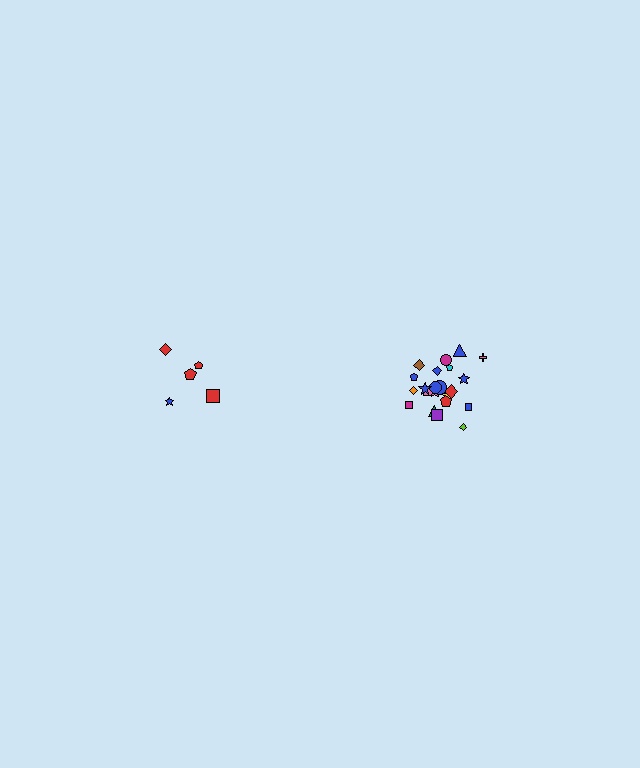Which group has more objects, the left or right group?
The right group.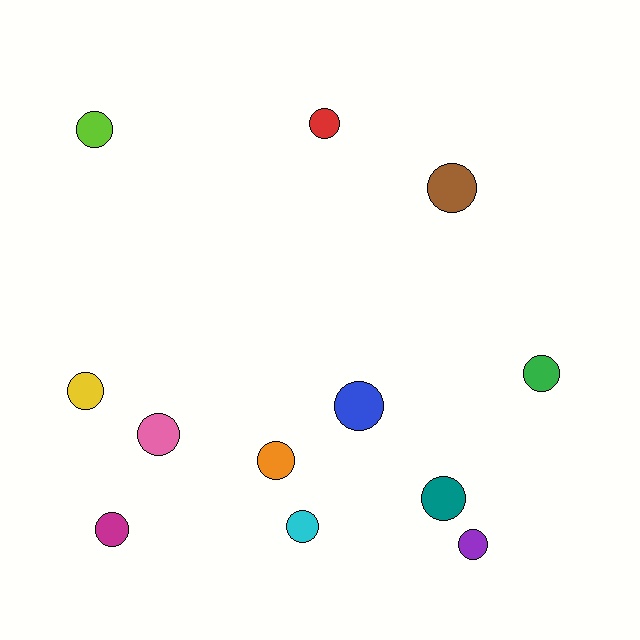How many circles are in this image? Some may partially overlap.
There are 12 circles.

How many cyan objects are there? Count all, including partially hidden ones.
There is 1 cyan object.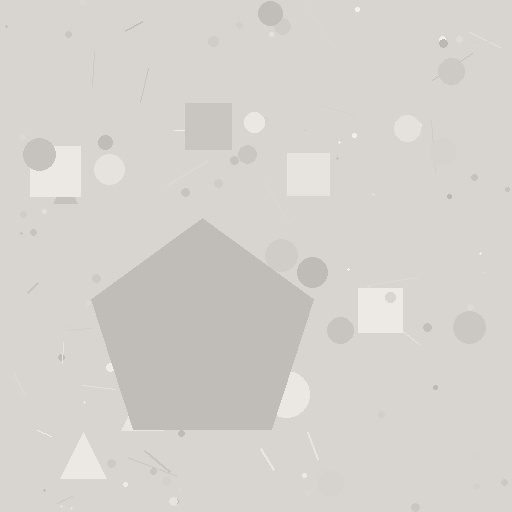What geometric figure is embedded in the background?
A pentagon is embedded in the background.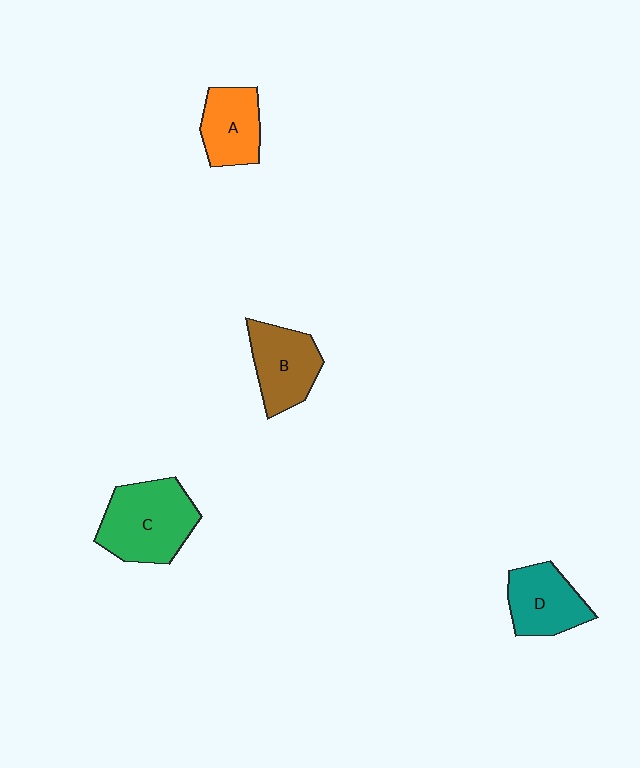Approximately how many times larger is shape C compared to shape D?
Approximately 1.4 times.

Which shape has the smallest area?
Shape A (orange).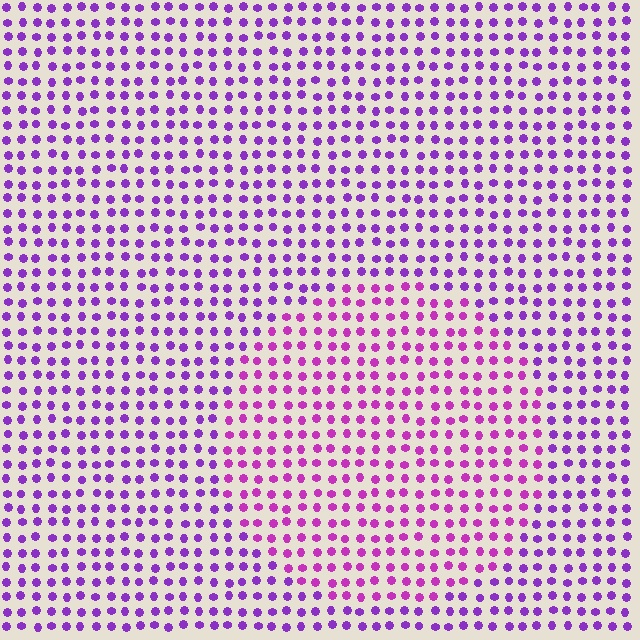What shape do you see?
I see a circle.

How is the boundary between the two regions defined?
The boundary is defined purely by a slight shift in hue (about 28 degrees). Spacing, size, and orientation are identical on both sides.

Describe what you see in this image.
The image is filled with small purple elements in a uniform arrangement. A circle-shaped region is visible where the elements are tinted to a slightly different hue, forming a subtle color boundary.